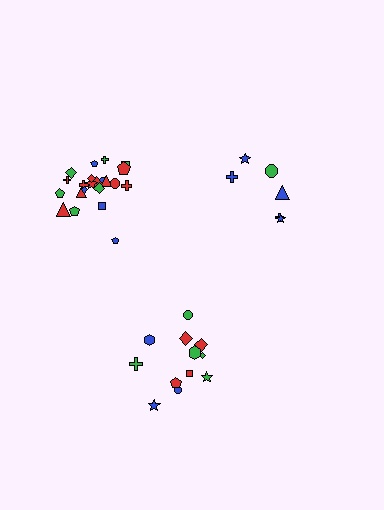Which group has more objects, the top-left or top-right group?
The top-left group.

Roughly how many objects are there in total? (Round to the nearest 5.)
Roughly 40 objects in total.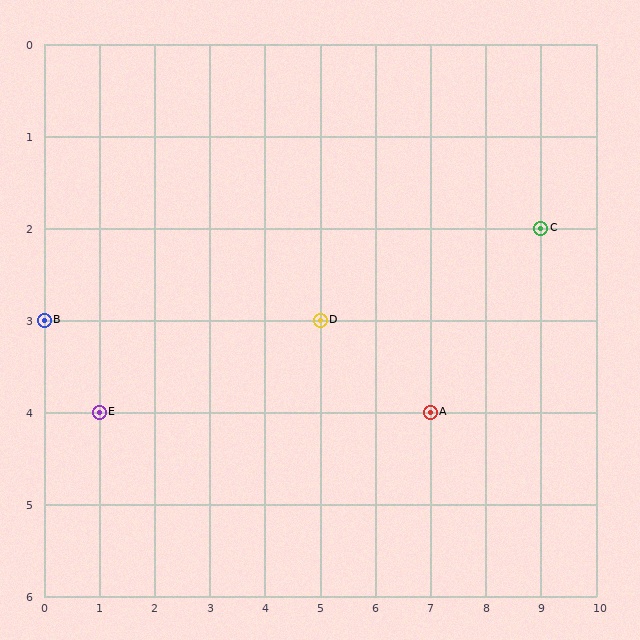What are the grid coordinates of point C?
Point C is at grid coordinates (9, 2).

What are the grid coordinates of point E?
Point E is at grid coordinates (1, 4).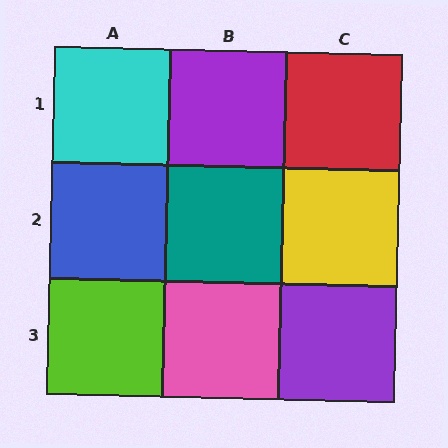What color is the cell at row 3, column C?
Purple.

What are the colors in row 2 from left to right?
Blue, teal, yellow.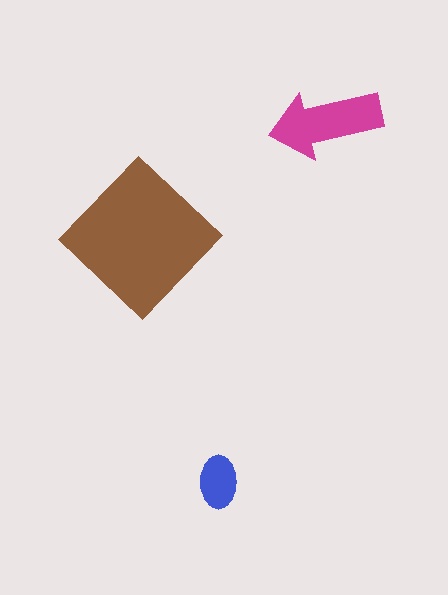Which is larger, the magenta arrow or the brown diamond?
The brown diamond.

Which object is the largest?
The brown diamond.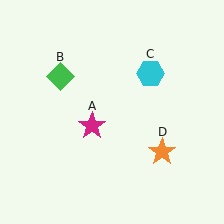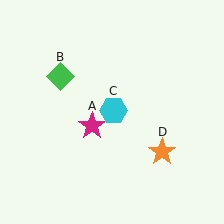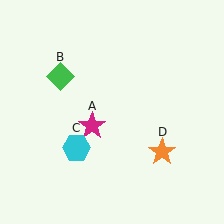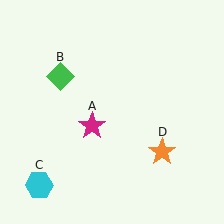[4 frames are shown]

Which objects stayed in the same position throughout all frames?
Magenta star (object A) and green diamond (object B) and orange star (object D) remained stationary.